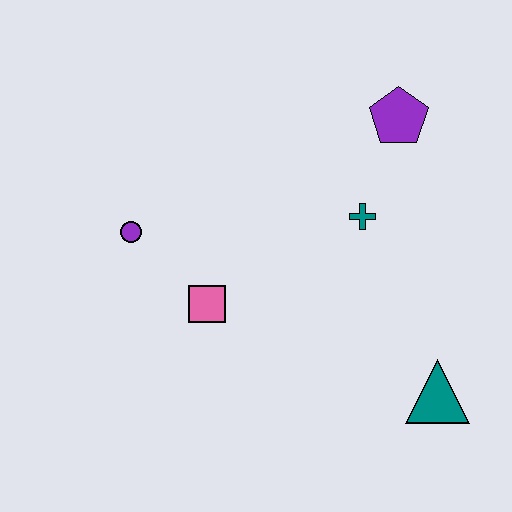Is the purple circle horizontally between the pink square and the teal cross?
No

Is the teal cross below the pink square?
No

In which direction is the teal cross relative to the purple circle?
The teal cross is to the right of the purple circle.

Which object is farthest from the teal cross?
The purple circle is farthest from the teal cross.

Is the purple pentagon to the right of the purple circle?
Yes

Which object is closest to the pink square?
The purple circle is closest to the pink square.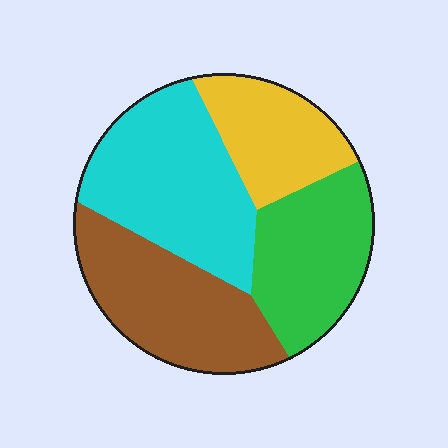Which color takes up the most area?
Cyan, at roughly 30%.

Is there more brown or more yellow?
Brown.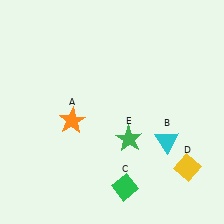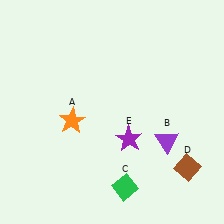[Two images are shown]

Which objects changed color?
B changed from cyan to purple. D changed from yellow to brown. E changed from green to purple.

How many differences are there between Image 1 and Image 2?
There are 3 differences between the two images.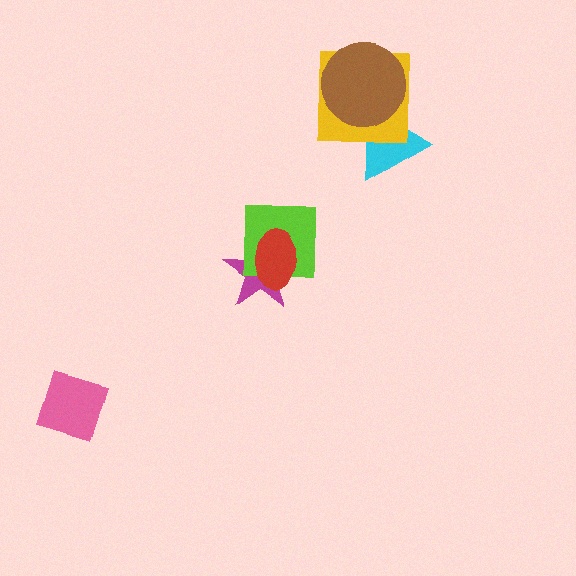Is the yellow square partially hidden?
Yes, it is partially covered by another shape.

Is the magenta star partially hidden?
Yes, it is partially covered by another shape.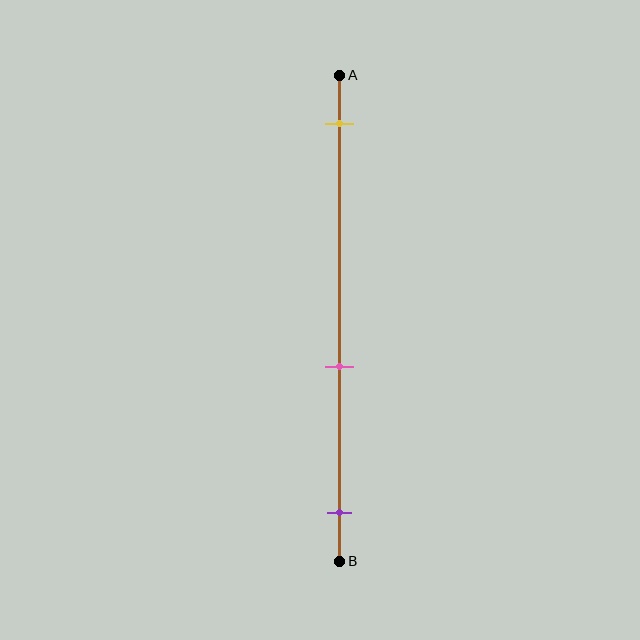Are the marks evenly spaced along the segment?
No, the marks are not evenly spaced.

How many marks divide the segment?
There are 3 marks dividing the segment.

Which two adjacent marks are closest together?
The pink and purple marks are the closest adjacent pair.